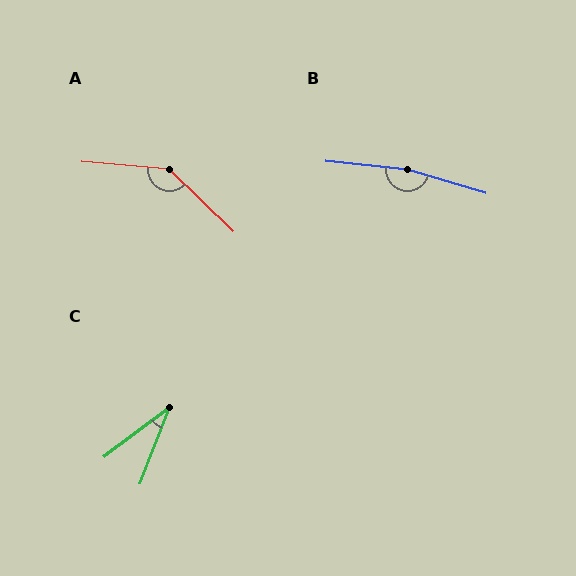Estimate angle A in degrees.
Approximately 141 degrees.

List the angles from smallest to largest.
C (32°), A (141°), B (169°).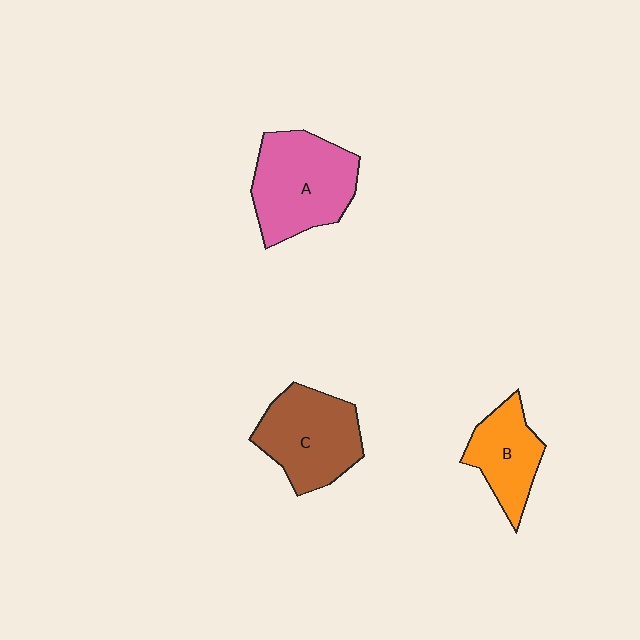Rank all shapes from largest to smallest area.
From largest to smallest: A (pink), C (brown), B (orange).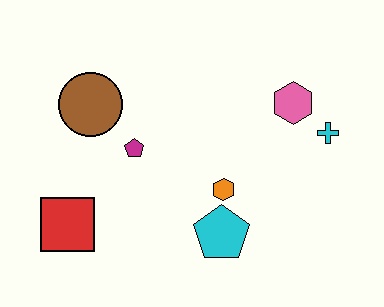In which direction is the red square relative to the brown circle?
The red square is below the brown circle.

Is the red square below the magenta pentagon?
Yes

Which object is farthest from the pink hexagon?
The red square is farthest from the pink hexagon.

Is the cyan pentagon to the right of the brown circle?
Yes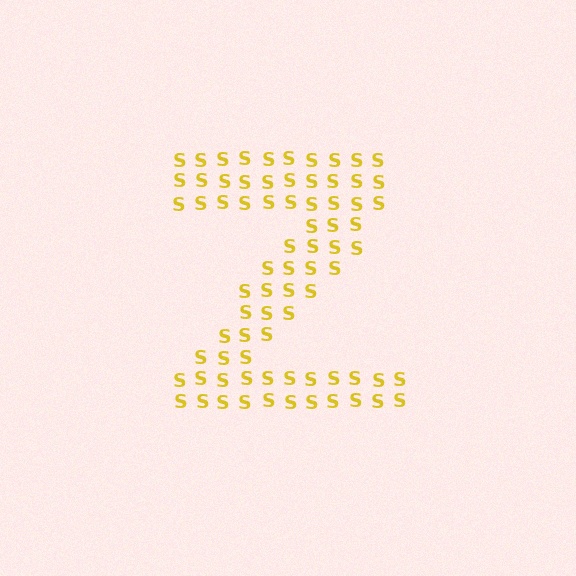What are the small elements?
The small elements are letter S's.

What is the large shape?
The large shape is the letter Z.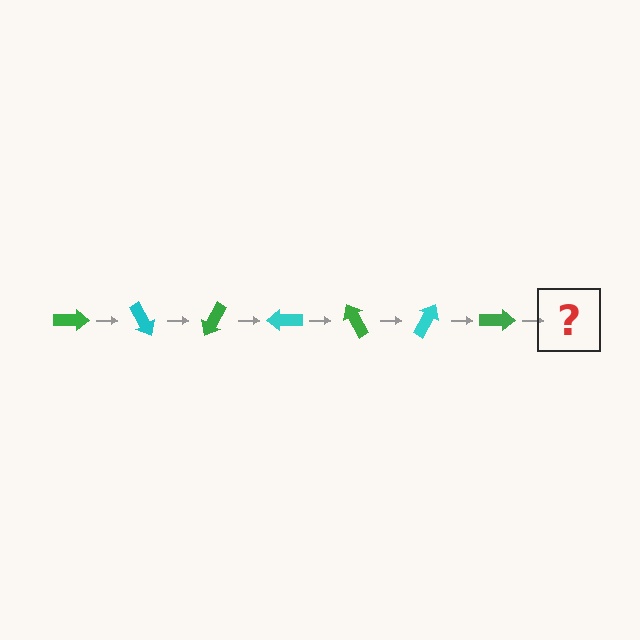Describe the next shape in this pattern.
It should be a cyan arrow, rotated 420 degrees from the start.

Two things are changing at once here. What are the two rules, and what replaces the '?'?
The two rules are that it rotates 60 degrees each step and the color cycles through green and cyan. The '?' should be a cyan arrow, rotated 420 degrees from the start.